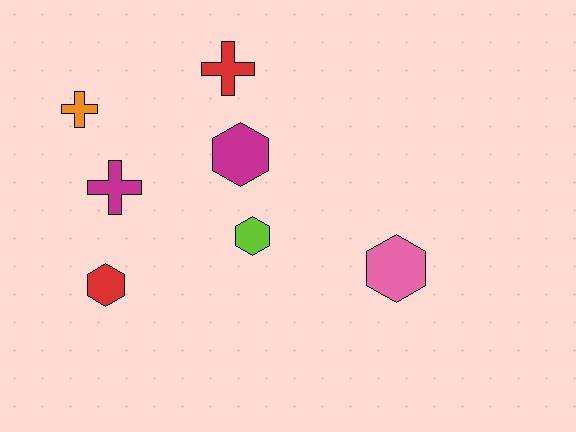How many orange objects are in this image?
There is 1 orange object.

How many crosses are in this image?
There are 3 crosses.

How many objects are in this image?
There are 7 objects.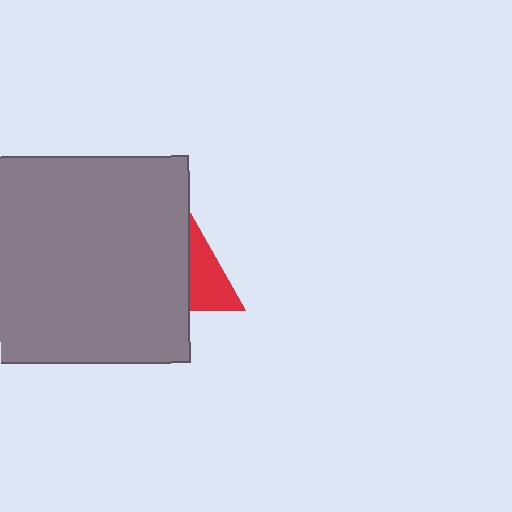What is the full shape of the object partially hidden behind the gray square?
The partially hidden object is a red triangle.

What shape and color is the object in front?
The object in front is a gray square.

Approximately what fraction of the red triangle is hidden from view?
Roughly 49% of the red triangle is hidden behind the gray square.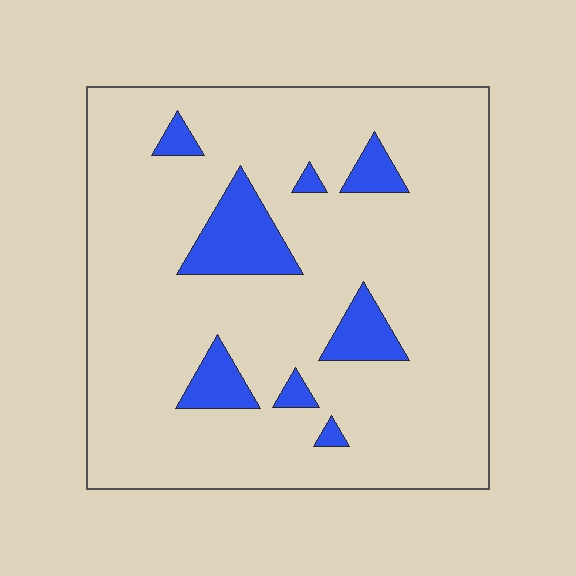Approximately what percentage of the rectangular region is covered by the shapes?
Approximately 10%.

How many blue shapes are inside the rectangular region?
8.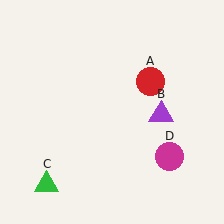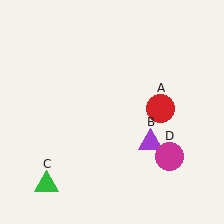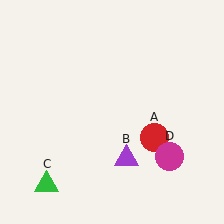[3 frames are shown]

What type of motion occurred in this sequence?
The red circle (object A), purple triangle (object B) rotated clockwise around the center of the scene.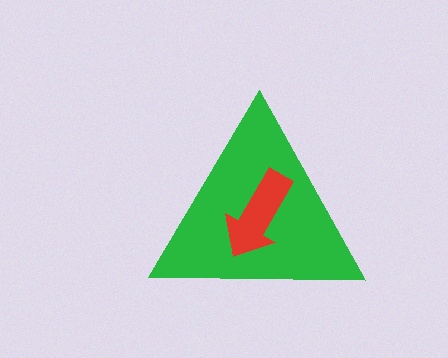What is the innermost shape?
The red arrow.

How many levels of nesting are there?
2.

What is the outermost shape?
The green triangle.